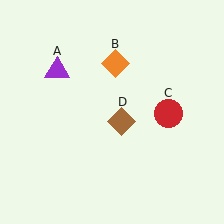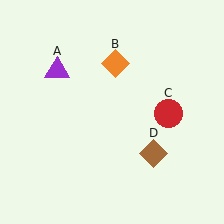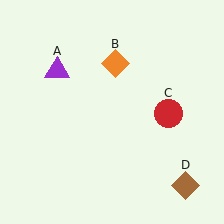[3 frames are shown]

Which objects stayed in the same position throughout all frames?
Purple triangle (object A) and orange diamond (object B) and red circle (object C) remained stationary.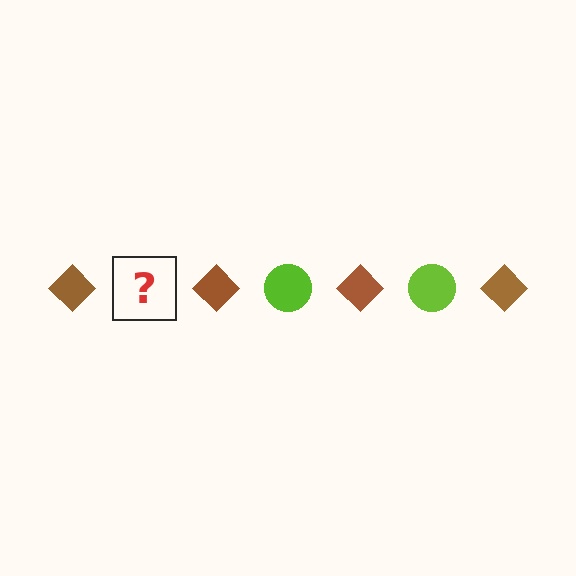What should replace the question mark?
The question mark should be replaced with a lime circle.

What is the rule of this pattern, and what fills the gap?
The rule is that the pattern alternates between brown diamond and lime circle. The gap should be filled with a lime circle.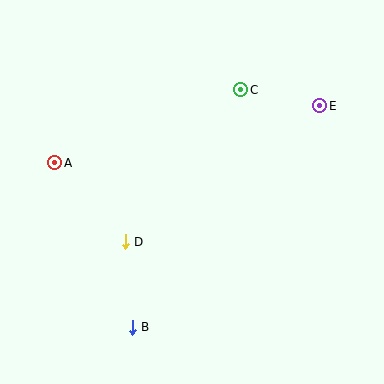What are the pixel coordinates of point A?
Point A is at (55, 163).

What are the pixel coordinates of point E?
Point E is at (320, 106).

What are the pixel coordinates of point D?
Point D is at (125, 242).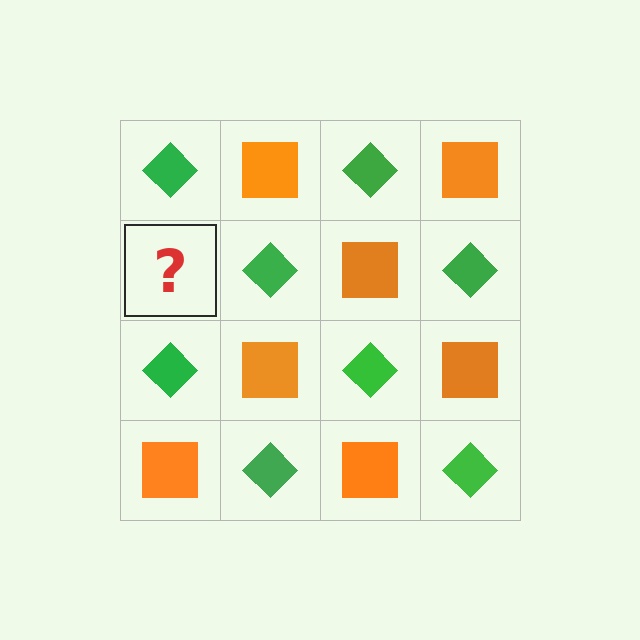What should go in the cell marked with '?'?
The missing cell should contain an orange square.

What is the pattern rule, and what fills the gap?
The rule is that it alternates green diamond and orange square in a checkerboard pattern. The gap should be filled with an orange square.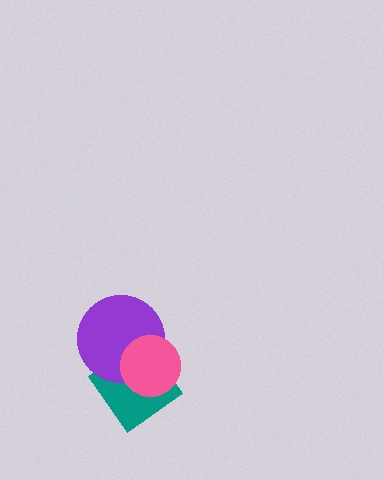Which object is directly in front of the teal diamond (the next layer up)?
The purple circle is directly in front of the teal diamond.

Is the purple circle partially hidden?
Yes, it is partially covered by another shape.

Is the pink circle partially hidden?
No, no other shape covers it.